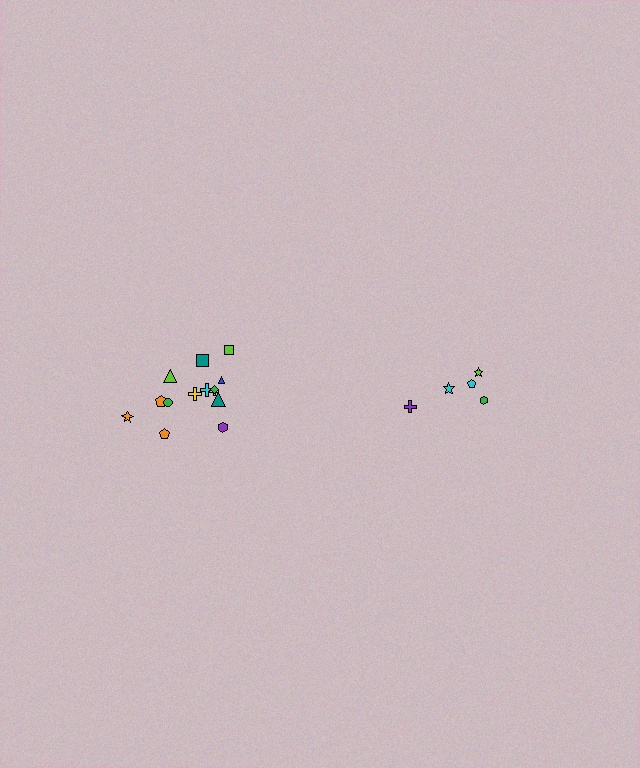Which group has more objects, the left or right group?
The left group.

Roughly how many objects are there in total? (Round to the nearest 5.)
Roughly 20 objects in total.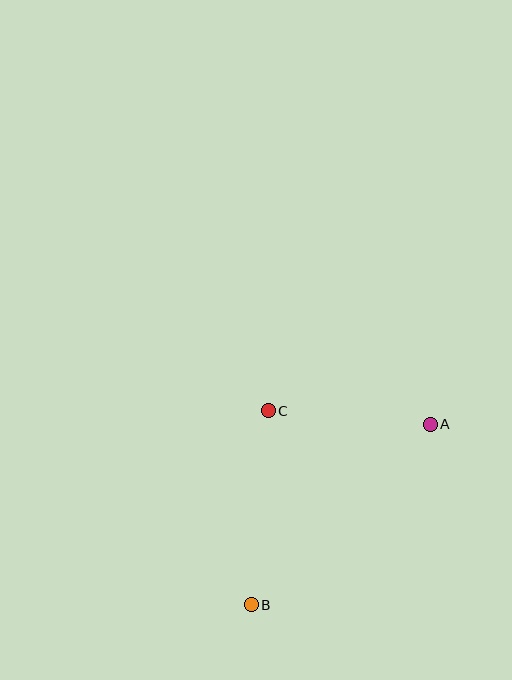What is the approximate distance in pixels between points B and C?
The distance between B and C is approximately 195 pixels.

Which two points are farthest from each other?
Points A and B are farthest from each other.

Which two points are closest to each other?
Points A and C are closest to each other.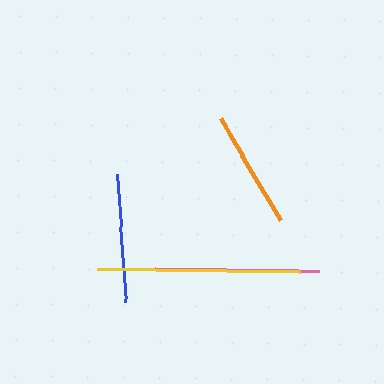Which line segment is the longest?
The yellow line is the longest at approximately 203 pixels.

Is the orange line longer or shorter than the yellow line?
The yellow line is longer than the orange line.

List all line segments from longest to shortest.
From longest to shortest: yellow, pink, blue, orange.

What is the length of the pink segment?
The pink segment is approximately 164 pixels long.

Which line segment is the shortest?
The orange line is the shortest at approximately 118 pixels.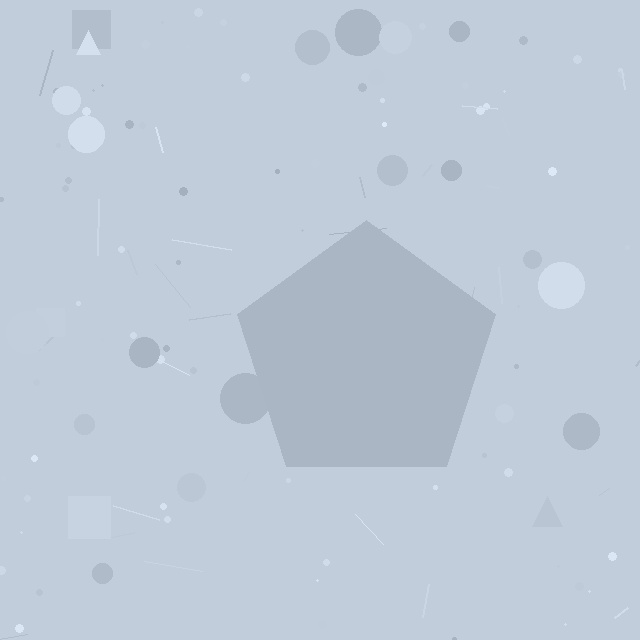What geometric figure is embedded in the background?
A pentagon is embedded in the background.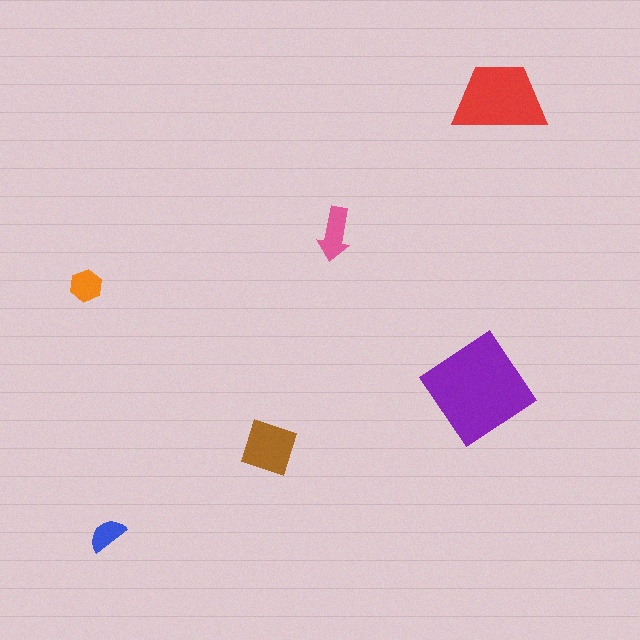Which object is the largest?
The purple diamond.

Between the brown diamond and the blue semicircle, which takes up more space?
The brown diamond.